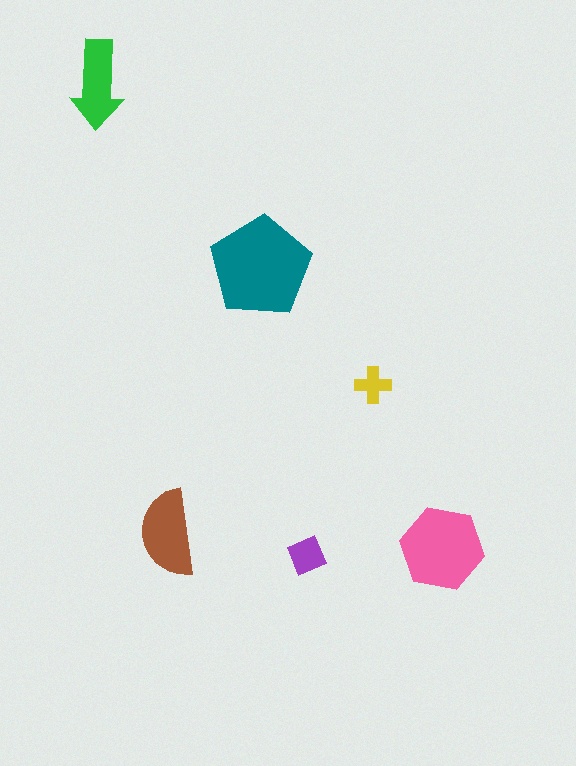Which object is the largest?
The teal pentagon.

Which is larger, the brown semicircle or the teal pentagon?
The teal pentagon.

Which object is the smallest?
The yellow cross.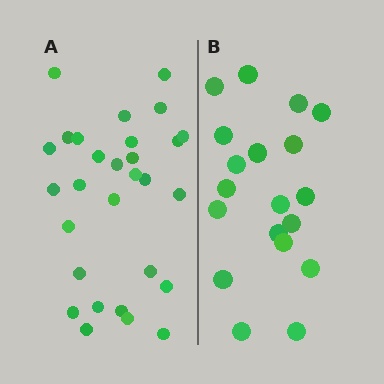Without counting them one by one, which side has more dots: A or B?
Region A (the left region) has more dots.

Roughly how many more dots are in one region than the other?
Region A has roughly 10 or so more dots than region B.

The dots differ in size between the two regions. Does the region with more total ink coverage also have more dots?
No. Region B has more total ink coverage because its dots are larger, but region A actually contains more individual dots. Total area can be misleading — the number of items is what matters here.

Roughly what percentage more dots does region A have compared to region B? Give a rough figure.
About 55% more.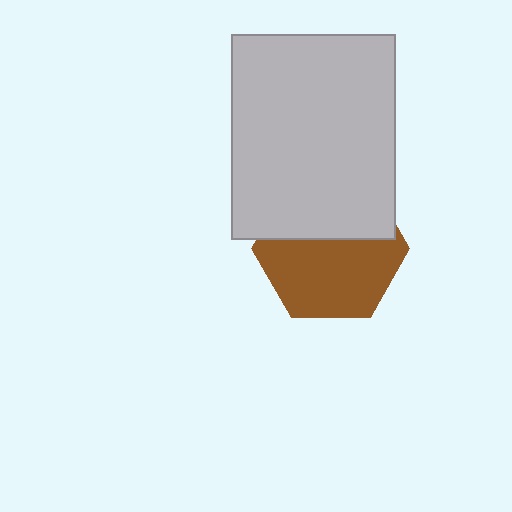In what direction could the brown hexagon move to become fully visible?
The brown hexagon could move down. That would shift it out from behind the light gray rectangle entirely.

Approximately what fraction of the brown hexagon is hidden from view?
Roughly 41% of the brown hexagon is hidden behind the light gray rectangle.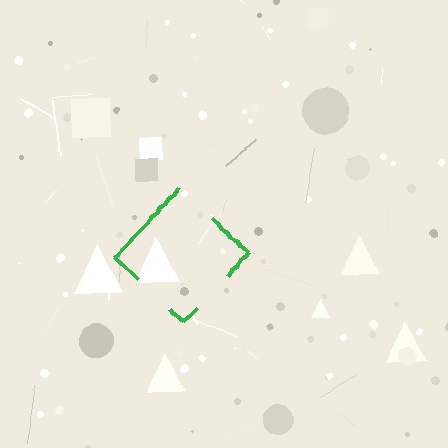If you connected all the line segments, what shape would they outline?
They would outline a diamond.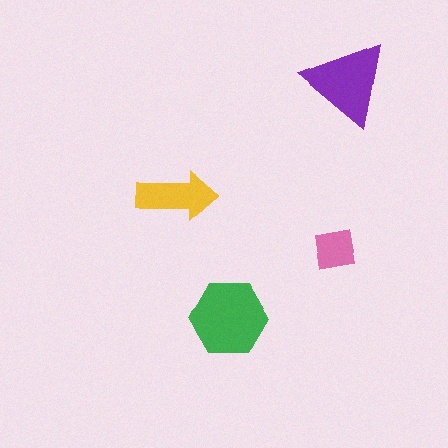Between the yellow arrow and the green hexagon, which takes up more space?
The green hexagon.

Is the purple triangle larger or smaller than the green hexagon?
Smaller.